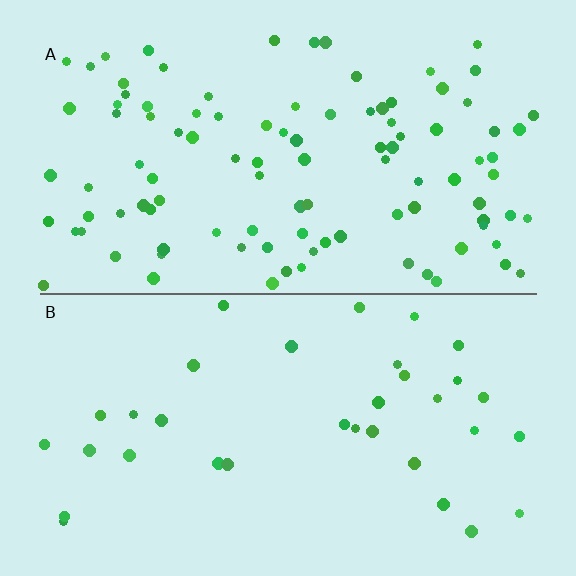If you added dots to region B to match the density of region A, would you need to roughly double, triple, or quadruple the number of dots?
Approximately triple.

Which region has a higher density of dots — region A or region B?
A (the top).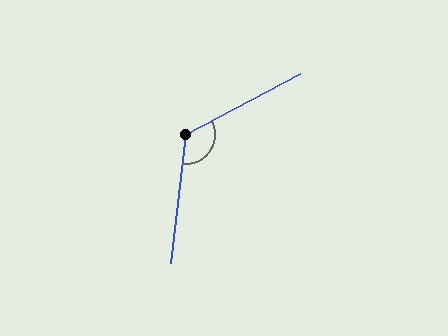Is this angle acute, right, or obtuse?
It is obtuse.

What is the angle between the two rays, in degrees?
Approximately 125 degrees.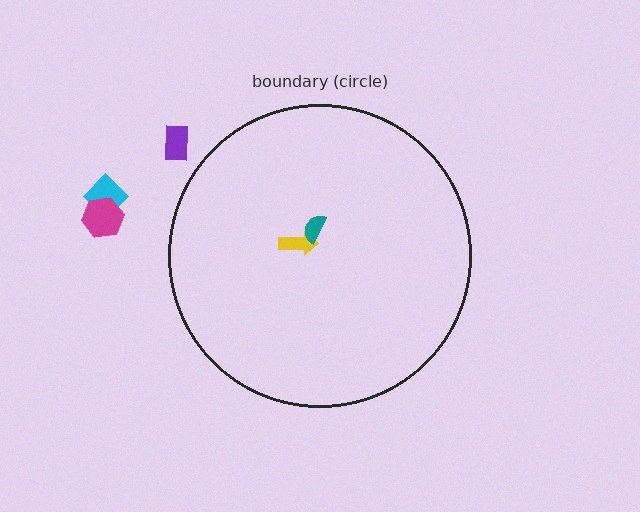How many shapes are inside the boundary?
2 inside, 3 outside.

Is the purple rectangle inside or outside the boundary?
Outside.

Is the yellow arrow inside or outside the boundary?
Inside.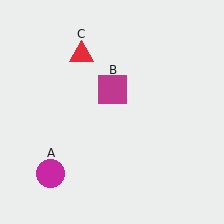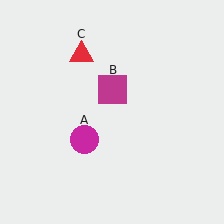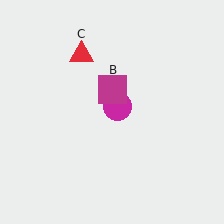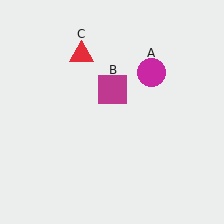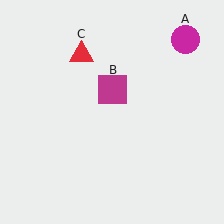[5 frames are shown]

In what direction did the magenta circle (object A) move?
The magenta circle (object A) moved up and to the right.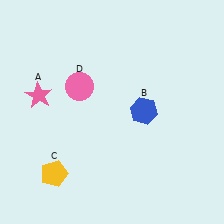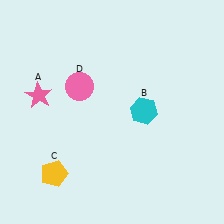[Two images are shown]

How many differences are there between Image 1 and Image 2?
There is 1 difference between the two images.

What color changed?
The hexagon (B) changed from blue in Image 1 to cyan in Image 2.